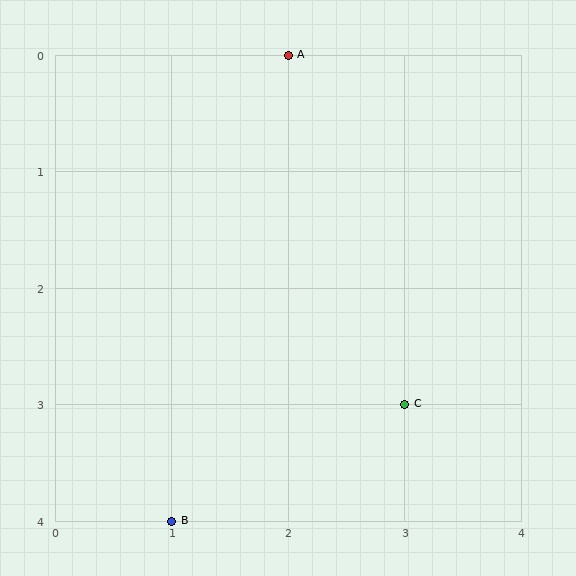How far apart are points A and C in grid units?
Points A and C are 1 column and 3 rows apart (about 3.2 grid units diagonally).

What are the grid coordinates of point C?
Point C is at grid coordinates (3, 3).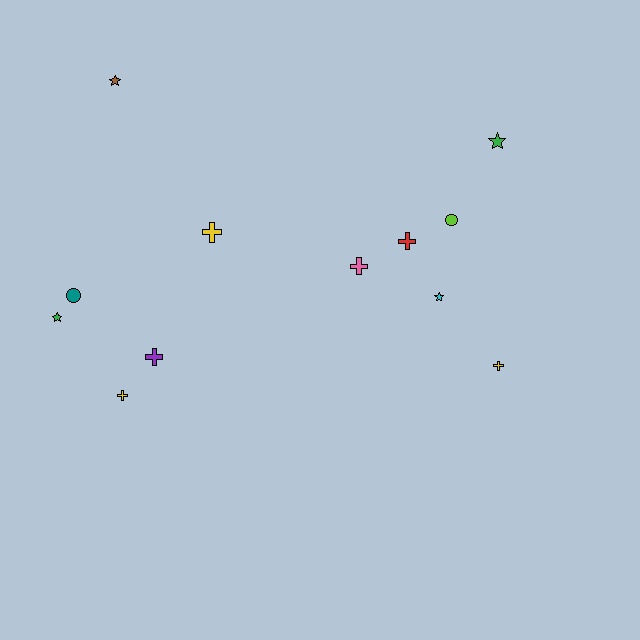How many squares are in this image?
There are no squares.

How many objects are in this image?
There are 12 objects.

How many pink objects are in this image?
There is 1 pink object.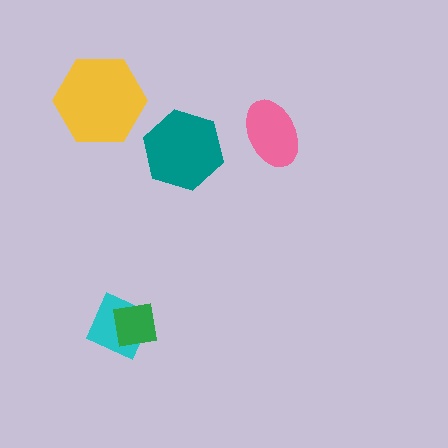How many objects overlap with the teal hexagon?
0 objects overlap with the teal hexagon.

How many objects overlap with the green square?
1 object overlaps with the green square.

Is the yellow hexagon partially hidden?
No, no other shape covers it.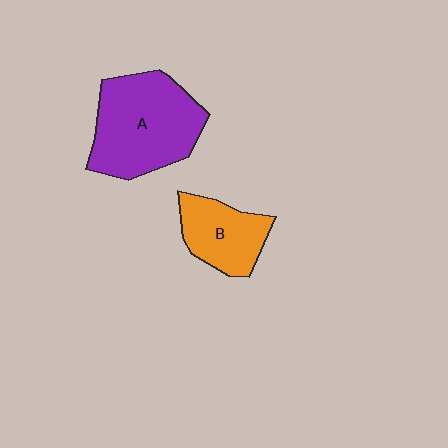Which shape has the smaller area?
Shape B (orange).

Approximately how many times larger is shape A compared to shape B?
Approximately 1.8 times.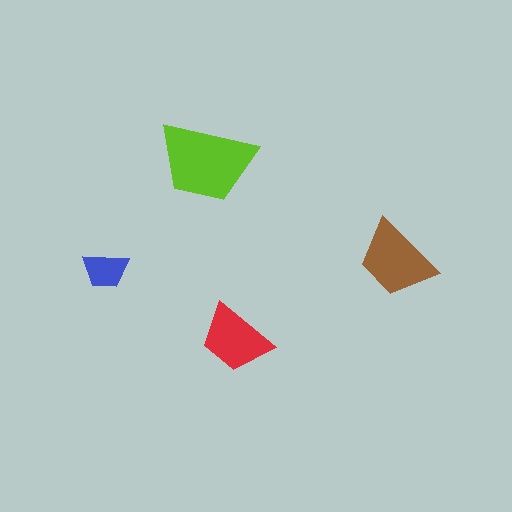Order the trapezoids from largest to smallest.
the lime one, the brown one, the red one, the blue one.